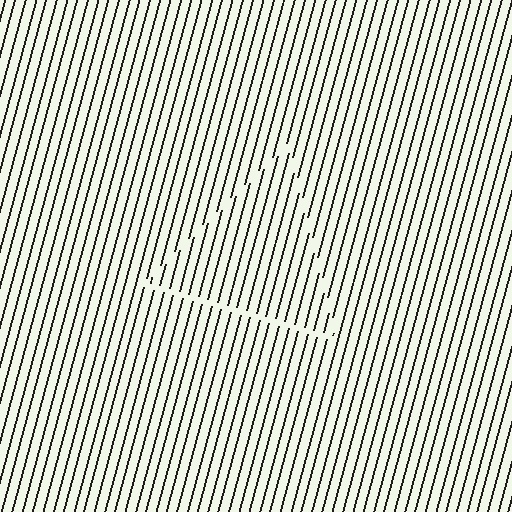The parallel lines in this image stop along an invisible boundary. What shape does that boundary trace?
An illusory triangle. The interior of the shape contains the same grating, shifted by half a period — the contour is defined by the phase discontinuity where line-ends from the inner and outer gratings abut.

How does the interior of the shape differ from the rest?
The interior of the shape contains the same grating, shifted by half a period — the contour is defined by the phase discontinuity where line-ends from the inner and outer gratings abut.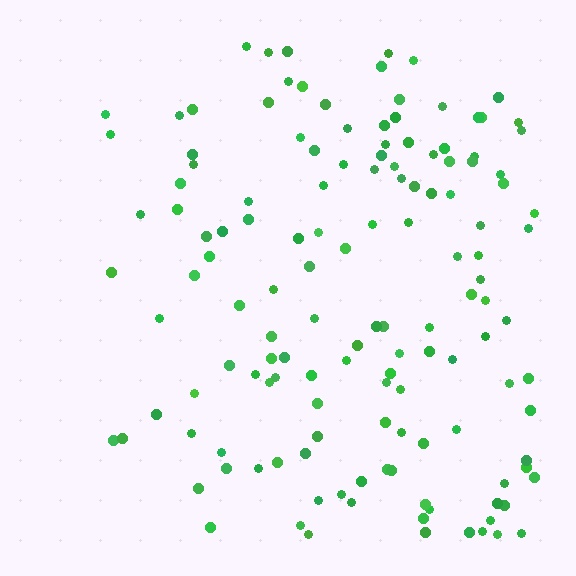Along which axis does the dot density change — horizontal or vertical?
Horizontal.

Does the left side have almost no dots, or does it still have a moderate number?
Still a moderate number, just noticeably fewer than the right.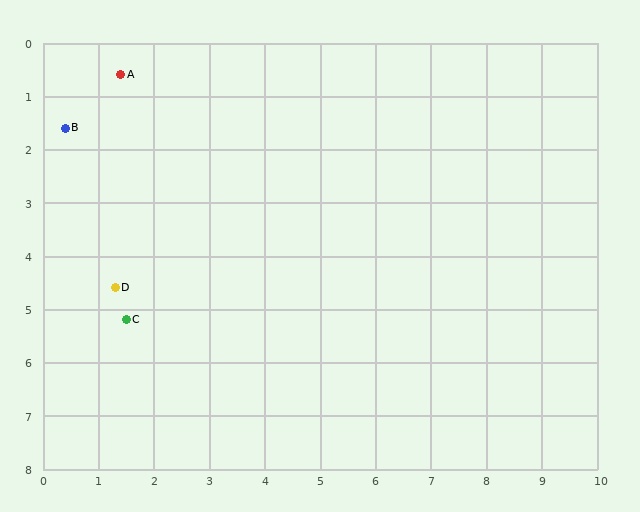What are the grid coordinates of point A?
Point A is at approximately (1.4, 0.6).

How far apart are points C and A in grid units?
Points C and A are about 4.6 grid units apart.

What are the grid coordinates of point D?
Point D is at approximately (1.3, 4.6).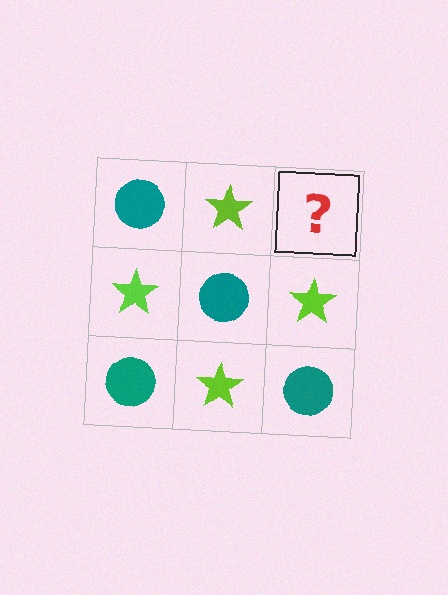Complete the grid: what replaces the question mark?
The question mark should be replaced with a teal circle.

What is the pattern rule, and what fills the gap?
The rule is that it alternates teal circle and lime star in a checkerboard pattern. The gap should be filled with a teal circle.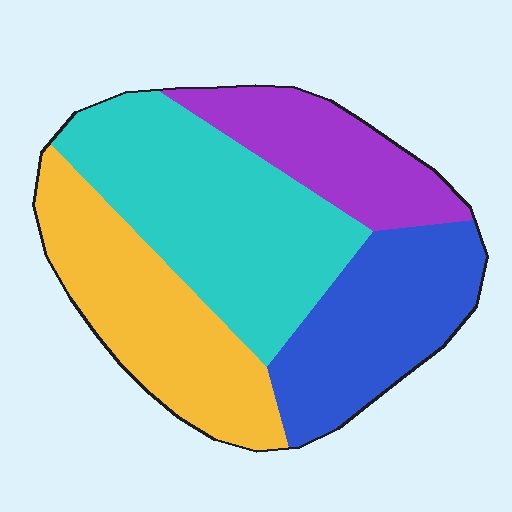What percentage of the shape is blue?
Blue covers about 25% of the shape.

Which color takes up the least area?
Purple, at roughly 15%.